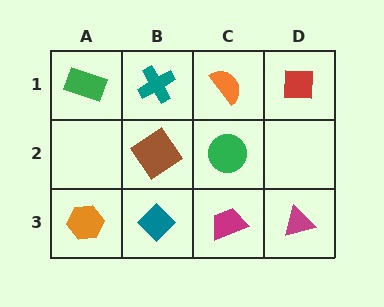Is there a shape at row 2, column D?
No, that cell is empty.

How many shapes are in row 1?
4 shapes.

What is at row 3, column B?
A teal diamond.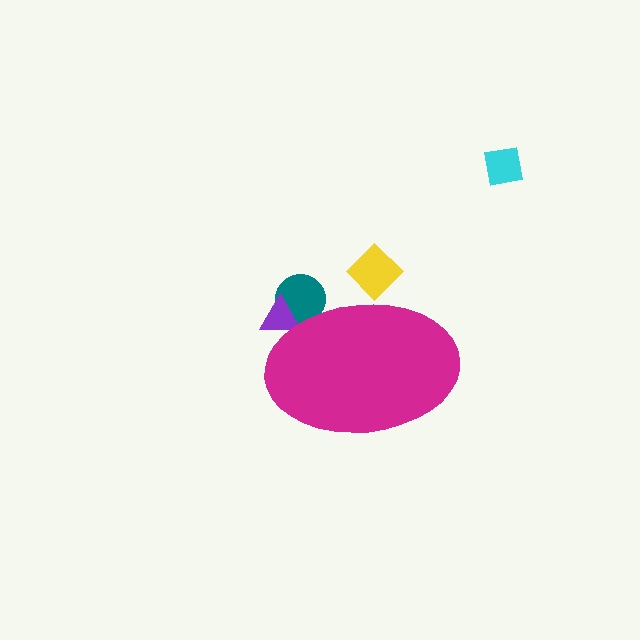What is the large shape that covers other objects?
A magenta ellipse.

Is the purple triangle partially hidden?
Yes, the purple triangle is partially hidden behind the magenta ellipse.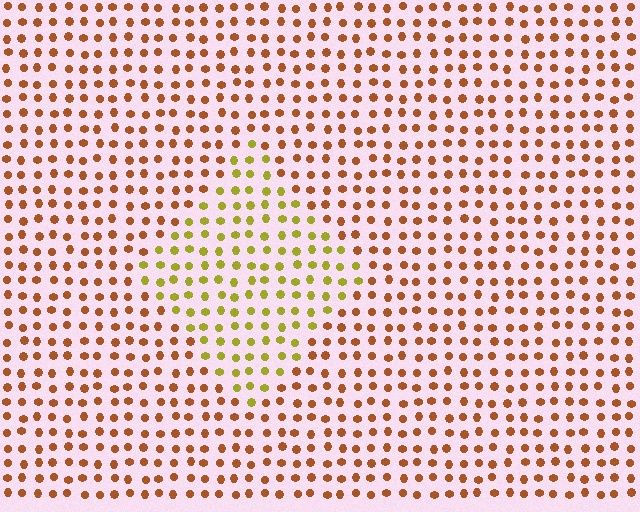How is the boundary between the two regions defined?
The boundary is defined purely by a slight shift in hue (about 44 degrees). Spacing, size, and orientation are identical on both sides.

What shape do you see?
I see a diamond.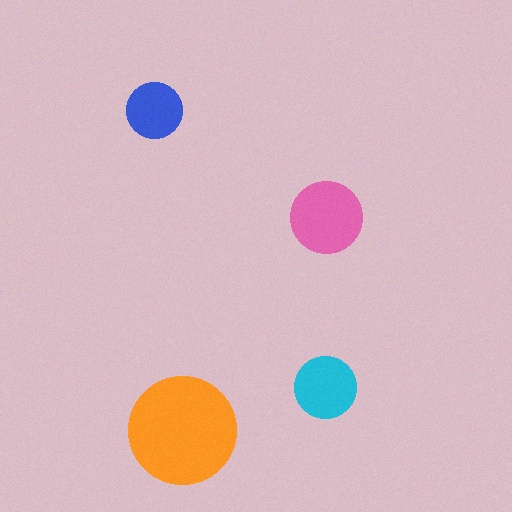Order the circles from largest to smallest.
the orange one, the pink one, the cyan one, the blue one.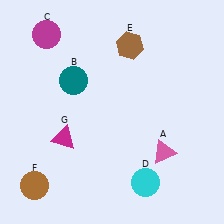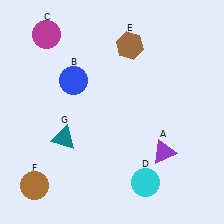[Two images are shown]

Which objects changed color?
A changed from pink to purple. B changed from teal to blue. G changed from magenta to teal.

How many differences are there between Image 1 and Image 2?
There are 3 differences between the two images.